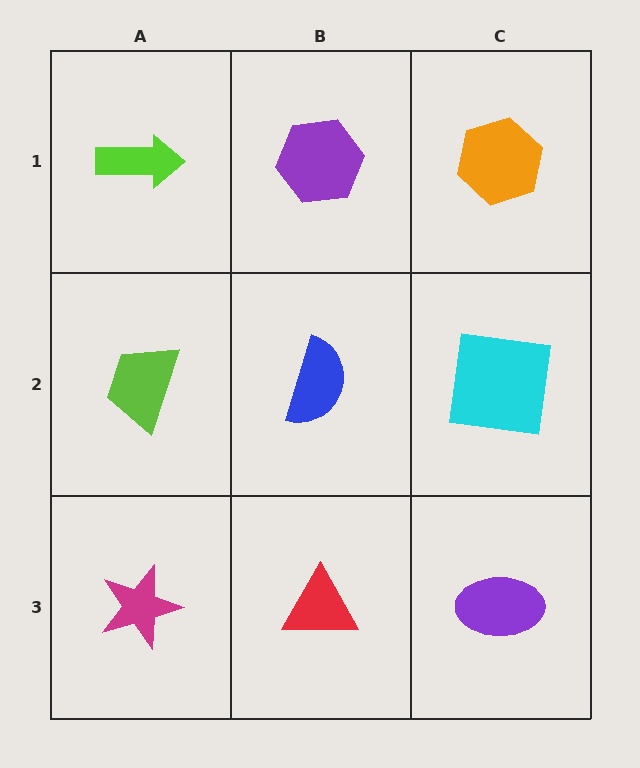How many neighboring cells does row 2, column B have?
4.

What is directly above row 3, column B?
A blue semicircle.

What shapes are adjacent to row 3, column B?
A blue semicircle (row 2, column B), a magenta star (row 3, column A), a purple ellipse (row 3, column C).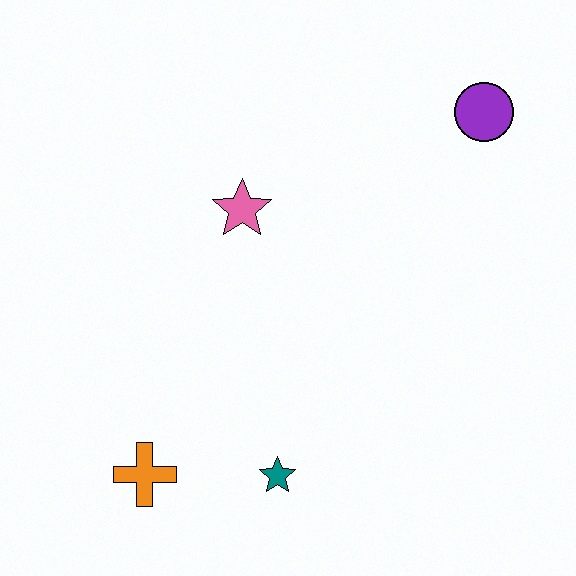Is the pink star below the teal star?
No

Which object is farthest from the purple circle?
The orange cross is farthest from the purple circle.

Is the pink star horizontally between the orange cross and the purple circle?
Yes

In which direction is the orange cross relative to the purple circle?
The orange cross is below the purple circle.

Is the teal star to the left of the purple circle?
Yes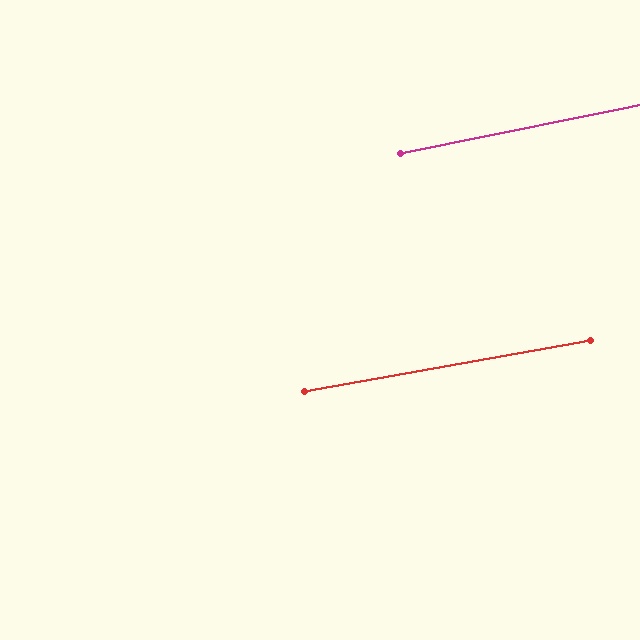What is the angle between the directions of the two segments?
Approximately 1 degree.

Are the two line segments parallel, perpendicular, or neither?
Parallel — their directions differ by only 1.1°.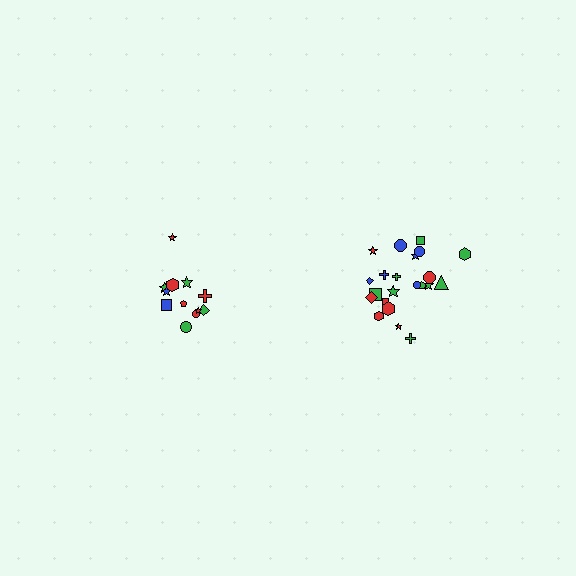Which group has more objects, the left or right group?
The right group.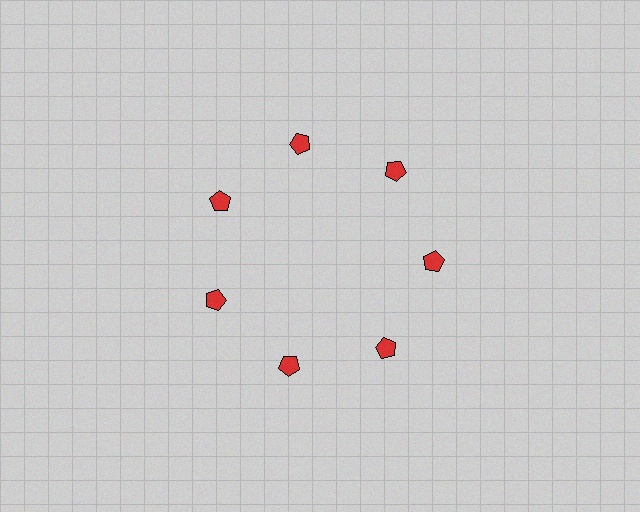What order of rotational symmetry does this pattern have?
This pattern has 7-fold rotational symmetry.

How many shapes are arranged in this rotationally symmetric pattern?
There are 7 shapes, arranged in 7 groups of 1.